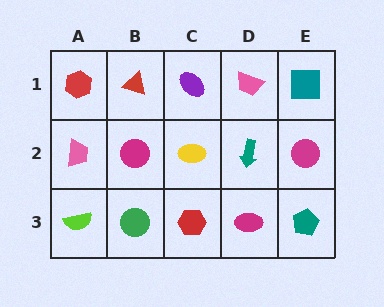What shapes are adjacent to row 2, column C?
A purple ellipse (row 1, column C), a red hexagon (row 3, column C), a magenta circle (row 2, column B), a teal arrow (row 2, column D).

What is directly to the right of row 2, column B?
A yellow ellipse.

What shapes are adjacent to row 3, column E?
A magenta circle (row 2, column E), a magenta ellipse (row 3, column D).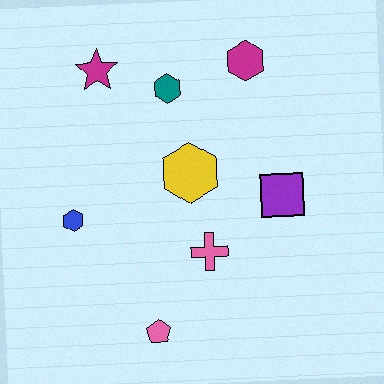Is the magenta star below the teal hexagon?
No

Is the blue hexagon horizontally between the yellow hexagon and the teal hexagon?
No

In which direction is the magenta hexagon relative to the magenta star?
The magenta hexagon is to the right of the magenta star.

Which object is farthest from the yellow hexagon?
The pink pentagon is farthest from the yellow hexagon.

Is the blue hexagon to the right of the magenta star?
No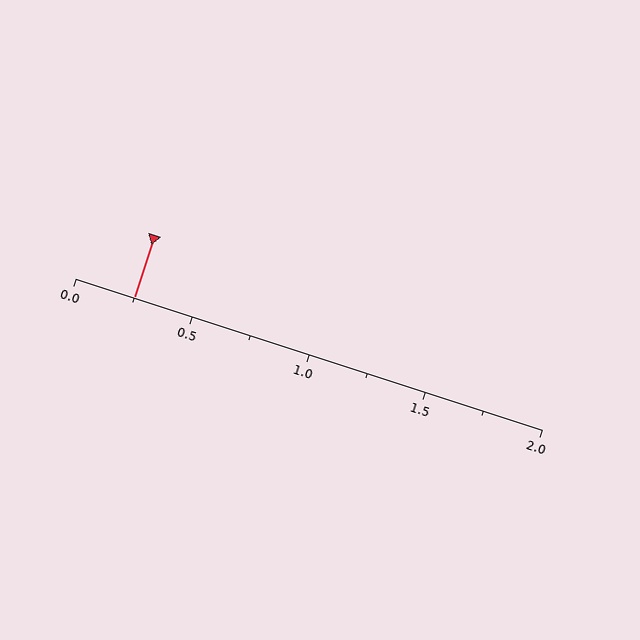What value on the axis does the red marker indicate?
The marker indicates approximately 0.25.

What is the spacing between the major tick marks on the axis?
The major ticks are spaced 0.5 apart.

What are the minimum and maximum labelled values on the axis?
The axis runs from 0.0 to 2.0.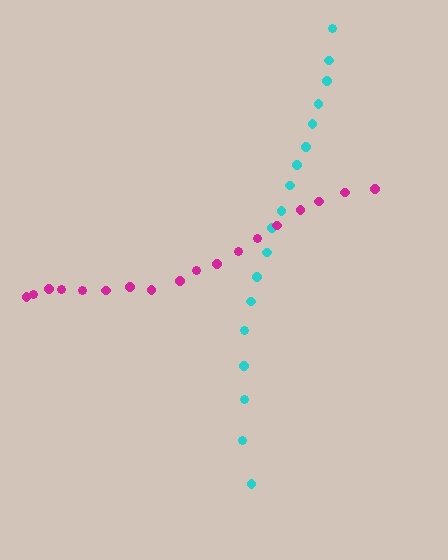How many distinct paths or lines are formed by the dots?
There are 2 distinct paths.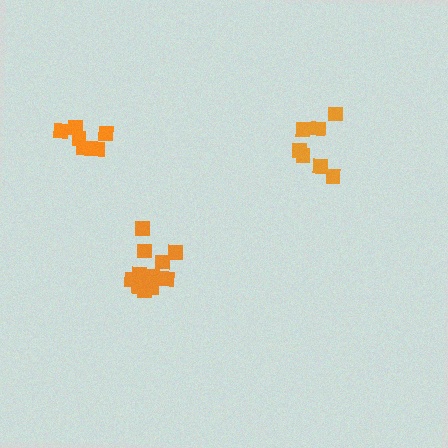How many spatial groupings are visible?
There are 3 spatial groupings.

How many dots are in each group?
Group 1: 7 dots, Group 2: 11 dots, Group 3: 7 dots (25 total).